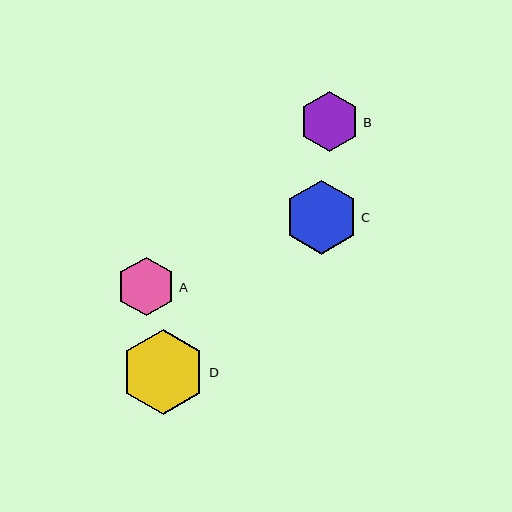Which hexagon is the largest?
Hexagon D is the largest with a size of approximately 85 pixels.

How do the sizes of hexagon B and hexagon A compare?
Hexagon B and hexagon A are approximately the same size.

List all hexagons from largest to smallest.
From largest to smallest: D, C, B, A.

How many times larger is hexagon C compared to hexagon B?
Hexagon C is approximately 1.2 times the size of hexagon B.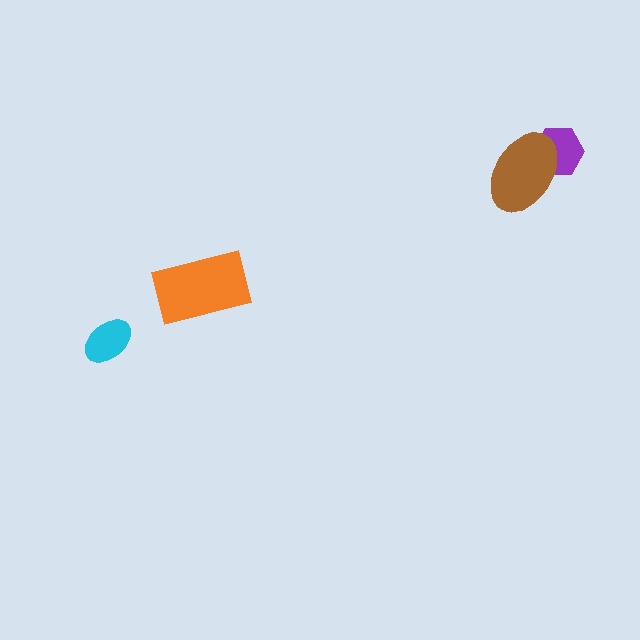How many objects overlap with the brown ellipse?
1 object overlaps with the brown ellipse.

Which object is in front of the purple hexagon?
The brown ellipse is in front of the purple hexagon.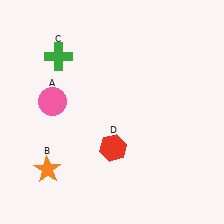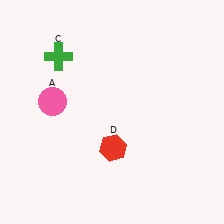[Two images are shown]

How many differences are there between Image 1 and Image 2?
There is 1 difference between the two images.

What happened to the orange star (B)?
The orange star (B) was removed in Image 2. It was in the bottom-left area of Image 1.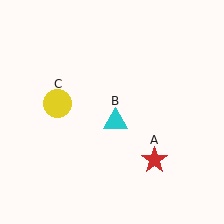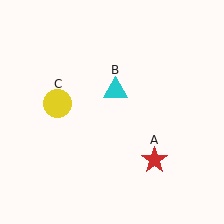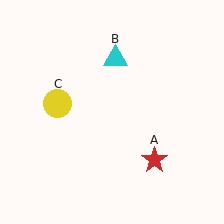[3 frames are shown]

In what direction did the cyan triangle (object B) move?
The cyan triangle (object B) moved up.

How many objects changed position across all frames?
1 object changed position: cyan triangle (object B).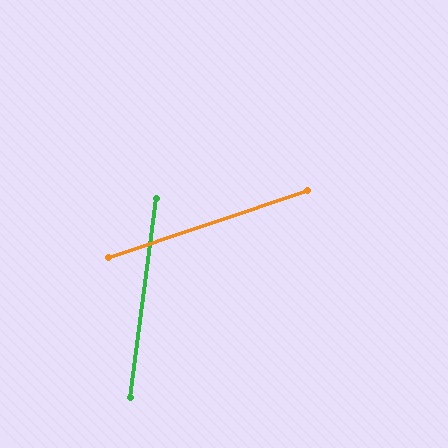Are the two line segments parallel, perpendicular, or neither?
Neither parallel nor perpendicular — they differ by about 64°.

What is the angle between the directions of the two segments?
Approximately 64 degrees.